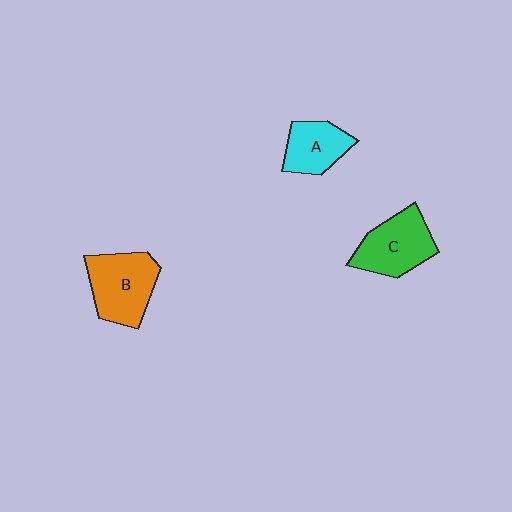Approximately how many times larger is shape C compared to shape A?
Approximately 1.3 times.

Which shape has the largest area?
Shape B (orange).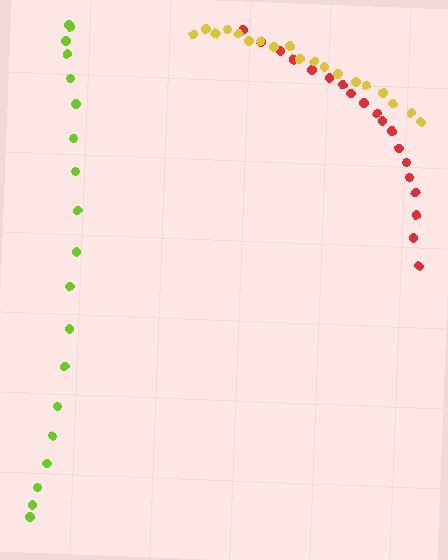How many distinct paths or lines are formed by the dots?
There are 3 distinct paths.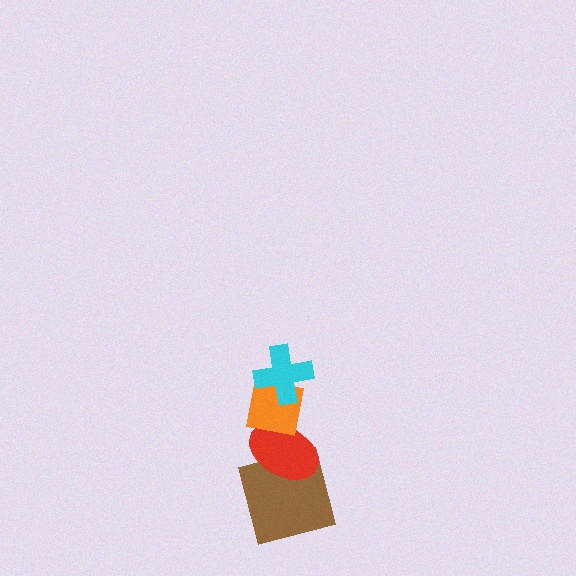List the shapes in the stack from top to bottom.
From top to bottom: the cyan cross, the orange square, the red ellipse, the brown square.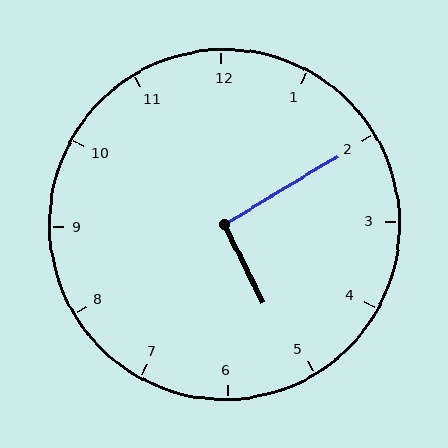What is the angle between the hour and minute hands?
Approximately 95 degrees.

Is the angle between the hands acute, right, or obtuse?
It is right.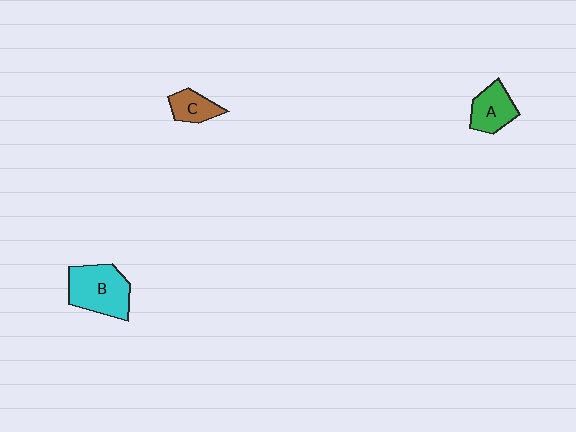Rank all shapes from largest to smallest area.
From largest to smallest: B (cyan), A (green), C (brown).